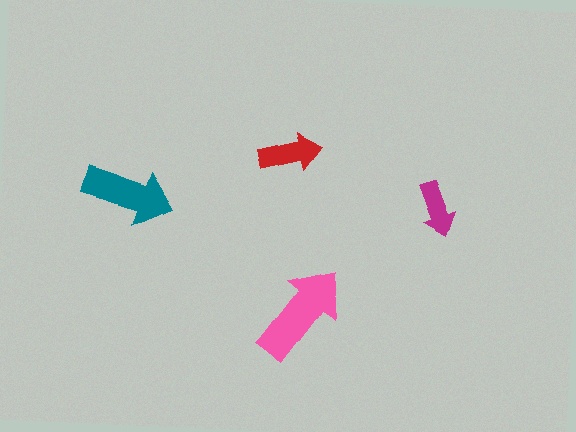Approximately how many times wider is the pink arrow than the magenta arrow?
About 2 times wider.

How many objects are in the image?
There are 4 objects in the image.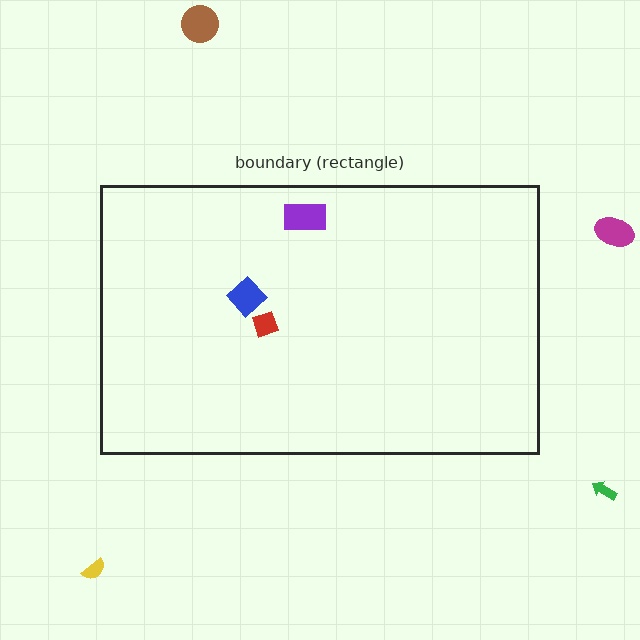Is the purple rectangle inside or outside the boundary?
Inside.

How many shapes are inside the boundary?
3 inside, 4 outside.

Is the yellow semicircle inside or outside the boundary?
Outside.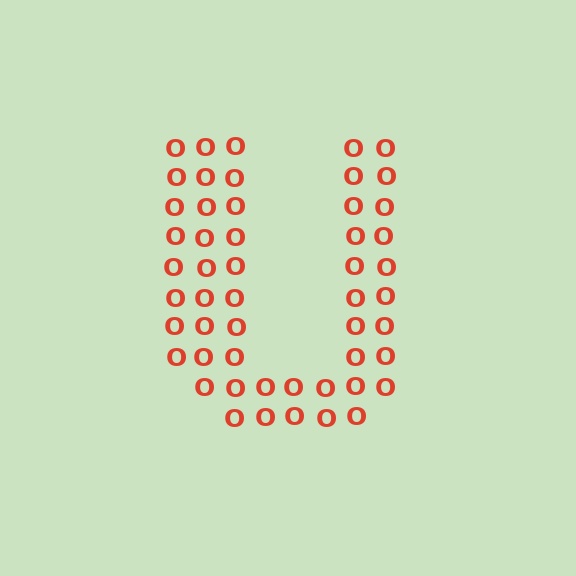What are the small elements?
The small elements are letter O's.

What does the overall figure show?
The overall figure shows the letter U.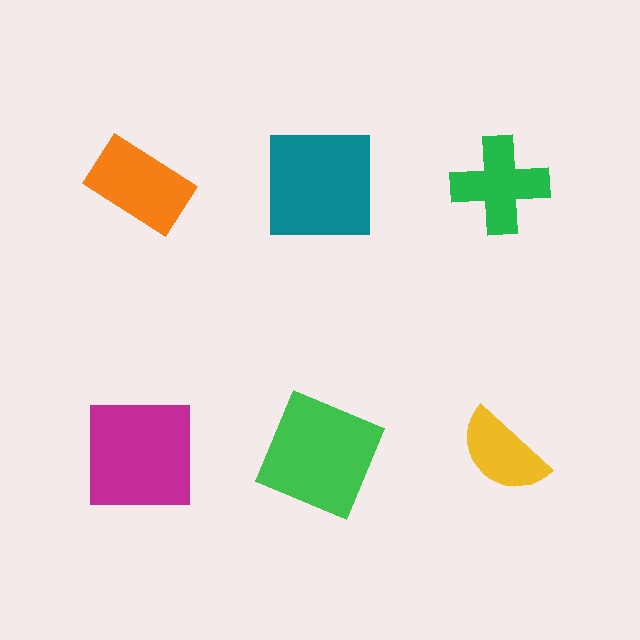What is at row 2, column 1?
A magenta square.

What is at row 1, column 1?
An orange rectangle.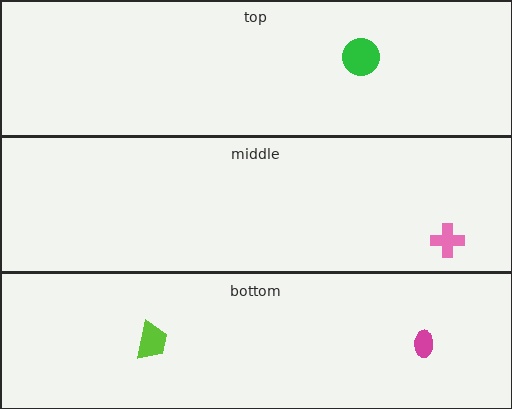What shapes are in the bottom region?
The lime trapezoid, the magenta ellipse.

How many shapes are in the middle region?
1.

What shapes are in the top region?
The green circle.